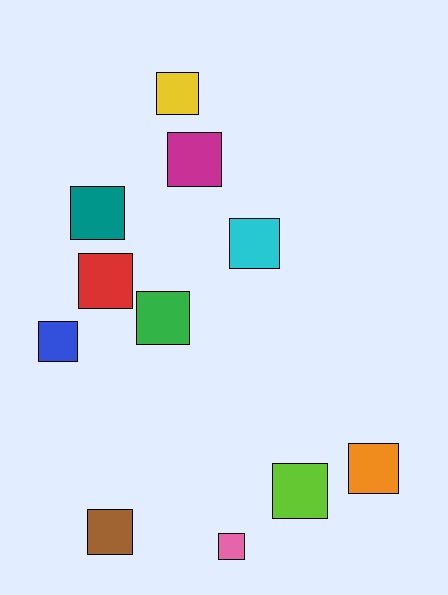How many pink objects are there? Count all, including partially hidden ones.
There is 1 pink object.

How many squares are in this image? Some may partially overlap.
There are 11 squares.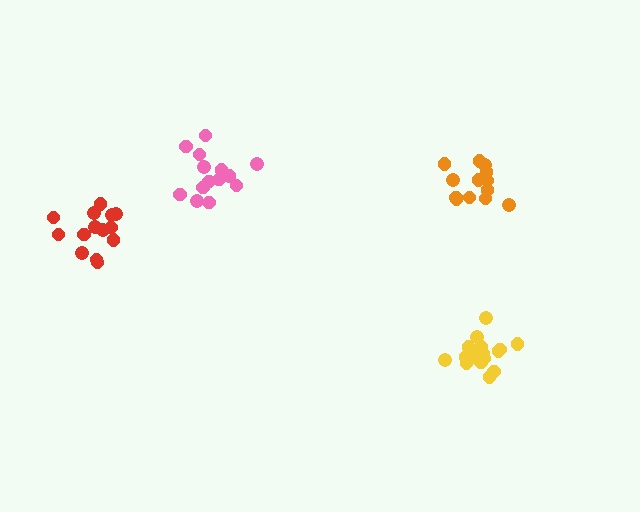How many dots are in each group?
Group 1: 14 dots, Group 2: 14 dots, Group 3: 17 dots, Group 4: 13 dots (58 total).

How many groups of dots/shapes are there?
There are 4 groups.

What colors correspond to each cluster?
The clusters are colored: red, pink, yellow, orange.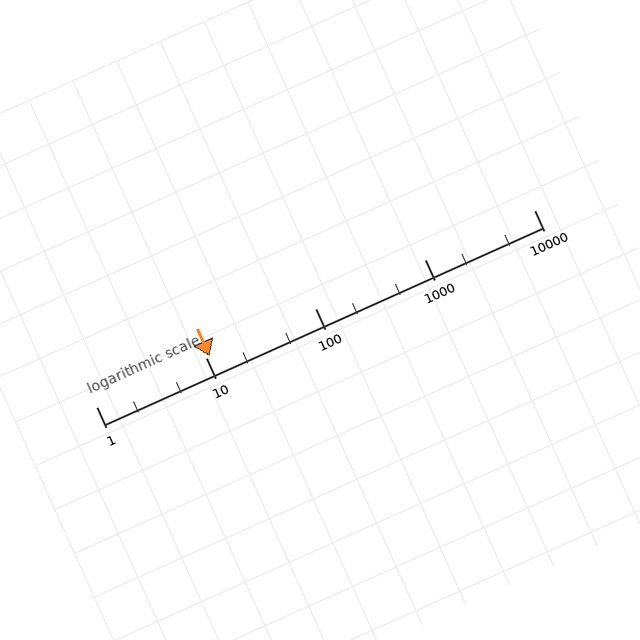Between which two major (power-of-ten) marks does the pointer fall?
The pointer is between 10 and 100.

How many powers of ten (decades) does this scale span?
The scale spans 4 decades, from 1 to 10000.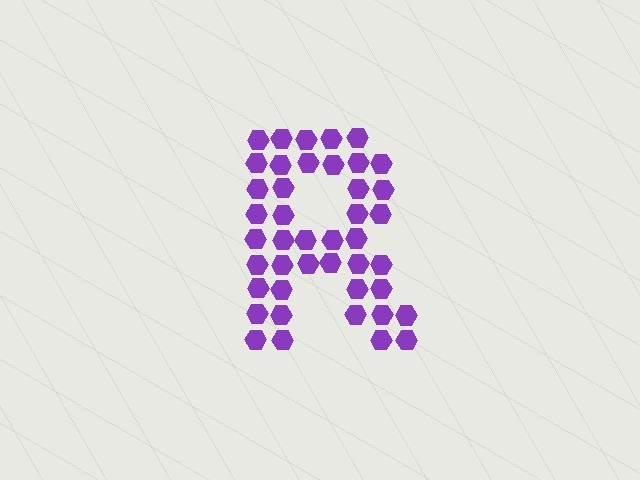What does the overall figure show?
The overall figure shows the letter R.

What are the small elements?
The small elements are hexagons.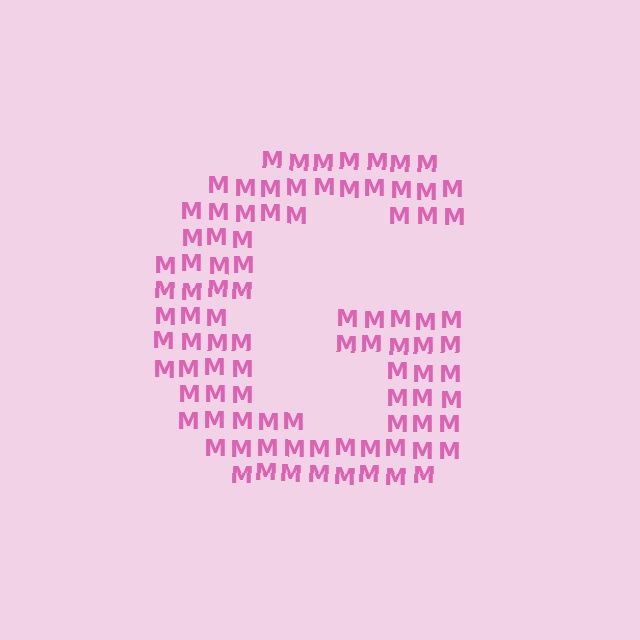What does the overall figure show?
The overall figure shows the letter G.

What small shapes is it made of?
It is made of small letter M's.